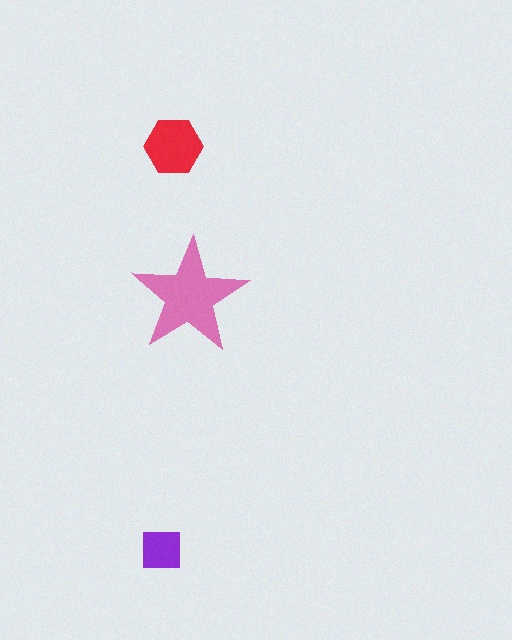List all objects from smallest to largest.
The purple square, the red hexagon, the pink star.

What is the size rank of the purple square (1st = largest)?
3rd.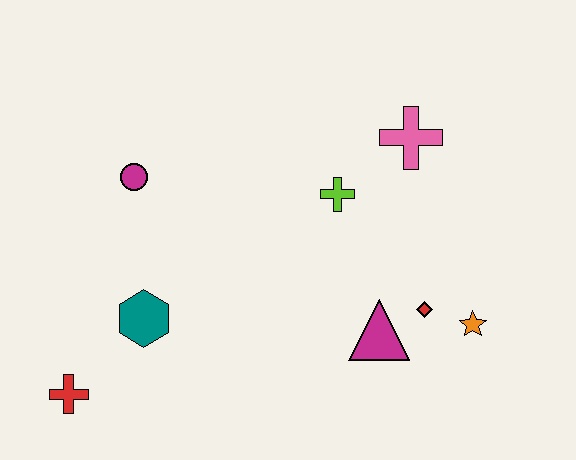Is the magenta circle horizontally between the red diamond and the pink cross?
No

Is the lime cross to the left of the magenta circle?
No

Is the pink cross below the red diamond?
No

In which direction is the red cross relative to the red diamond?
The red cross is to the left of the red diamond.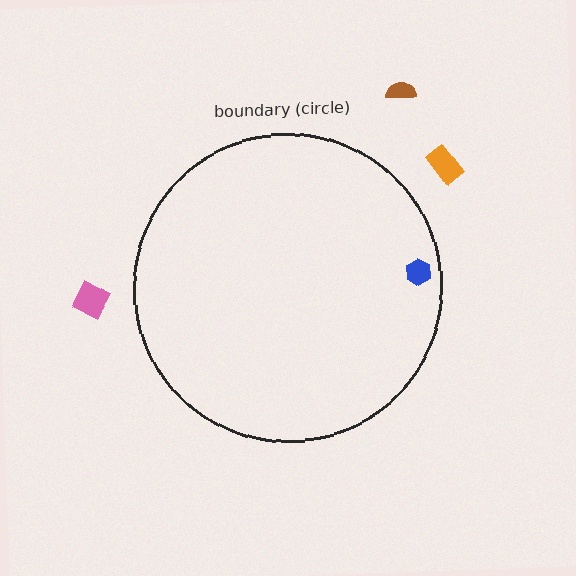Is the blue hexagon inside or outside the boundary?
Inside.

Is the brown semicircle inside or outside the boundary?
Outside.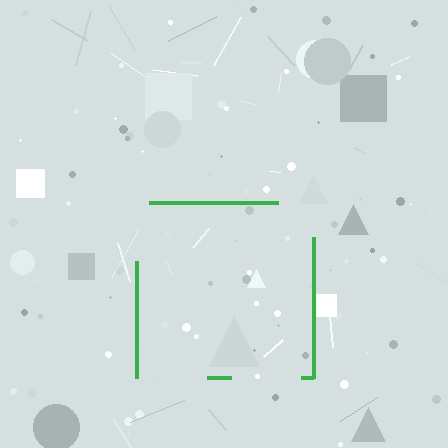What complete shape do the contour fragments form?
The contour fragments form a square.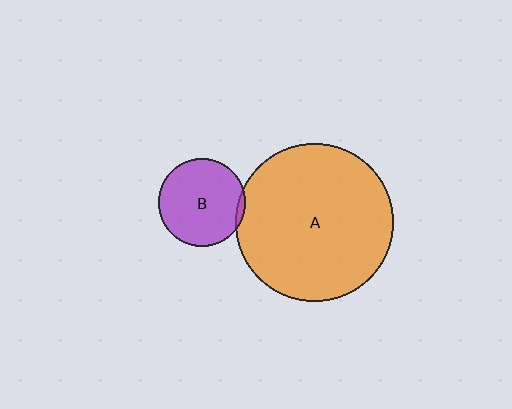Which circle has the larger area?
Circle A (orange).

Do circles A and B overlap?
Yes.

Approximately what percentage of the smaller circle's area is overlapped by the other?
Approximately 5%.